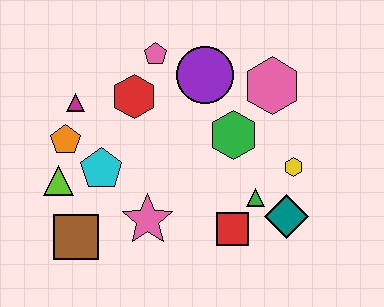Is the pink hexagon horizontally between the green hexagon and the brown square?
No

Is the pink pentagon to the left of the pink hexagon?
Yes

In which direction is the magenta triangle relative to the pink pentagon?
The magenta triangle is to the left of the pink pentagon.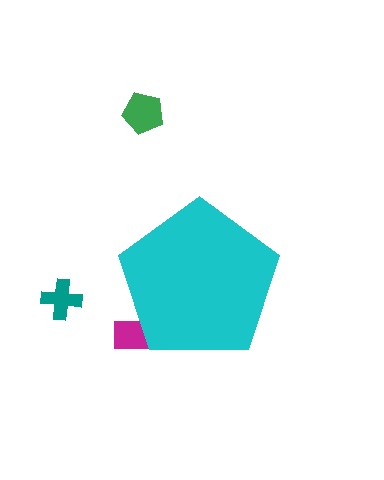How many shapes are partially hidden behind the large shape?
1 shape is partially hidden.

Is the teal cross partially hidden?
No, the teal cross is fully visible.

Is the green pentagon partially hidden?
No, the green pentagon is fully visible.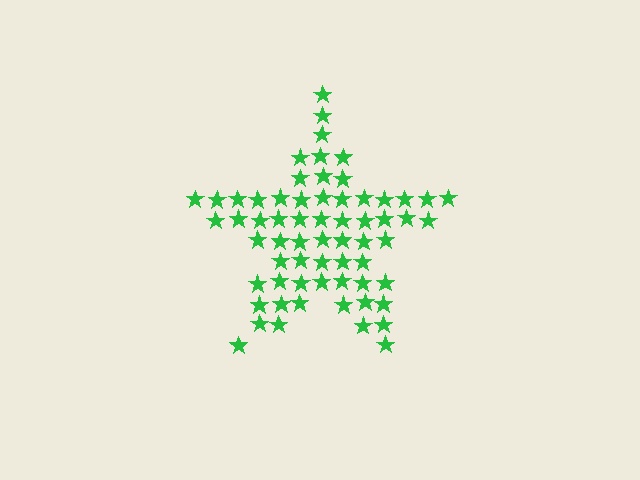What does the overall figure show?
The overall figure shows a star.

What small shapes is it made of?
It is made of small stars.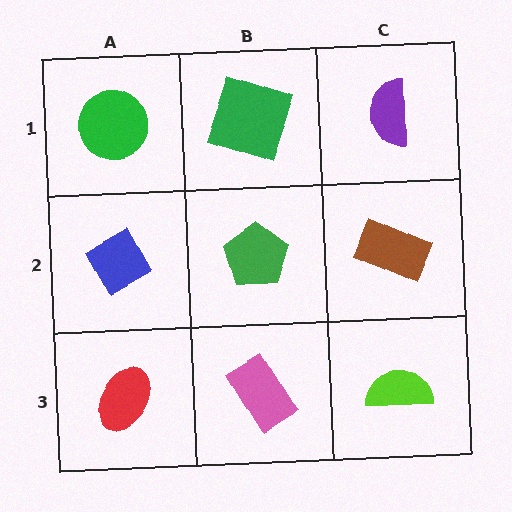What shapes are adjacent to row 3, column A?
A blue diamond (row 2, column A), a pink rectangle (row 3, column B).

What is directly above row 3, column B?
A green pentagon.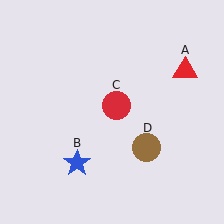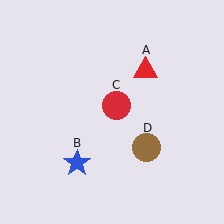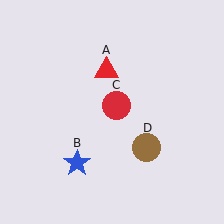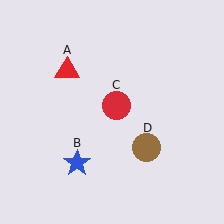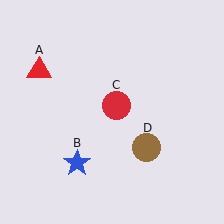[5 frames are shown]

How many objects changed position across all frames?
1 object changed position: red triangle (object A).